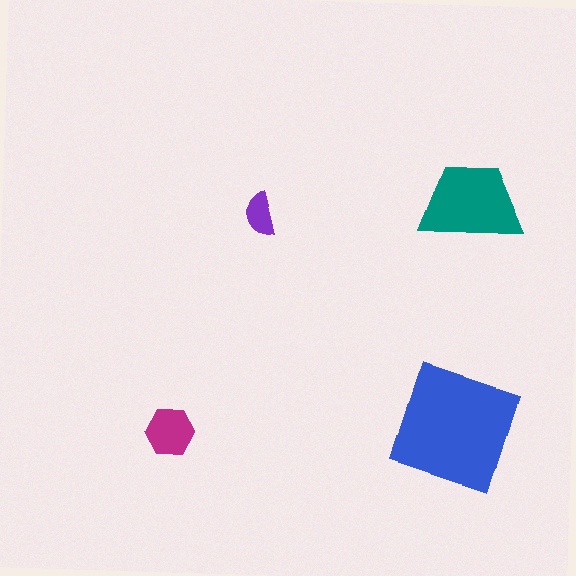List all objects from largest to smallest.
The blue square, the teal trapezoid, the magenta hexagon, the purple semicircle.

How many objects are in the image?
There are 4 objects in the image.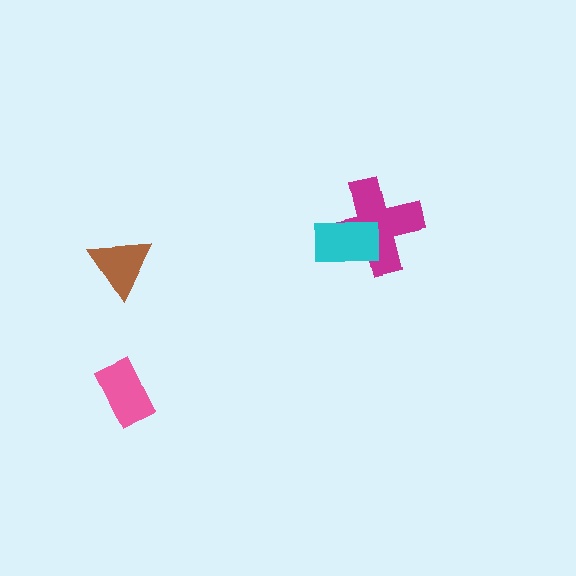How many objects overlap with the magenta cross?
1 object overlaps with the magenta cross.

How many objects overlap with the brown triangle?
0 objects overlap with the brown triangle.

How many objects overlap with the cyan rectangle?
1 object overlaps with the cyan rectangle.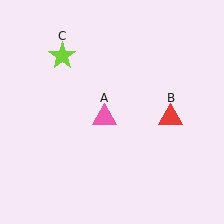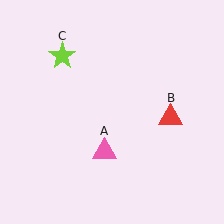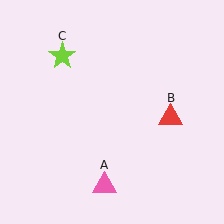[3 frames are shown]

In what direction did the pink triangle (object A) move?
The pink triangle (object A) moved down.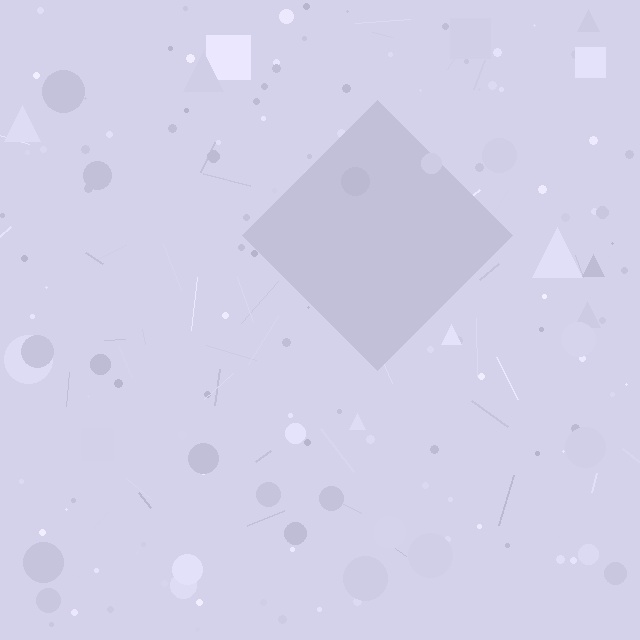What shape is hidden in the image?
A diamond is hidden in the image.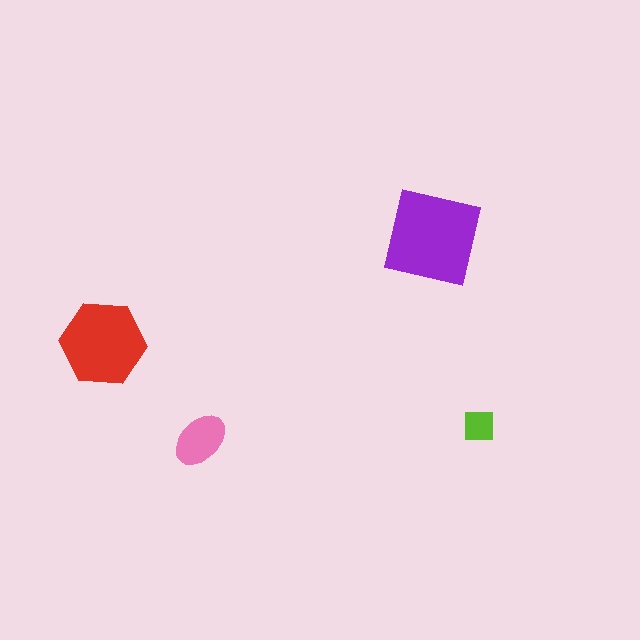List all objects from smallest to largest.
The lime square, the pink ellipse, the red hexagon, the purple square.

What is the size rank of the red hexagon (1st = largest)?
2nd.